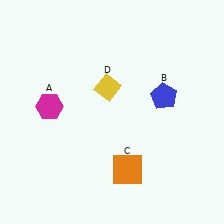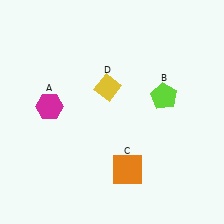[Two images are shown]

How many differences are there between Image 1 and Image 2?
There is 1 difference between the two images.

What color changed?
The pentagon (B) changed from blue in Image 1 to lime in Image 2.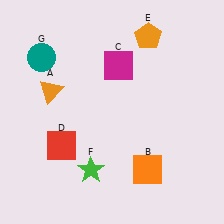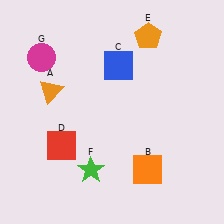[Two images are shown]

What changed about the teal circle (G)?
In Image 1, G is teal. In Image 2, it changed to magenta.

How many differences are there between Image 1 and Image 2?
There are 2 differences between the two images.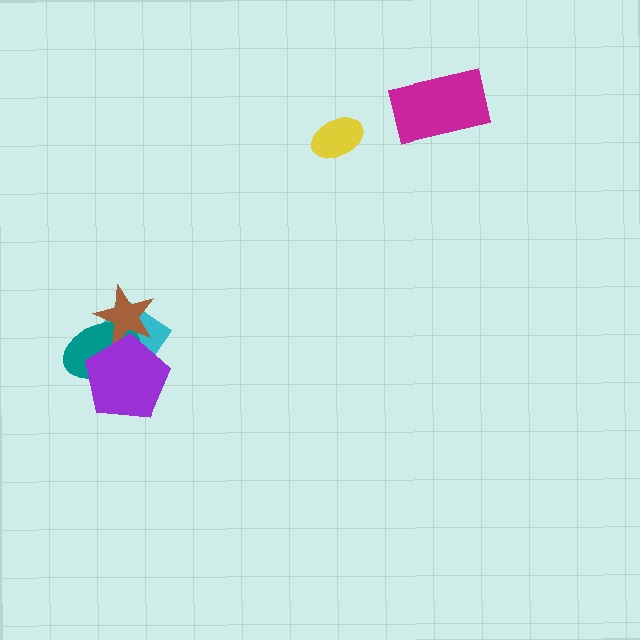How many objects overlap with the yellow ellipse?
0 objects overlap with the yellow ellipse.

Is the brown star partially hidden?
Yes, it is partially covered by another shape.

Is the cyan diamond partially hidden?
Yes, it is partially covered by another shape.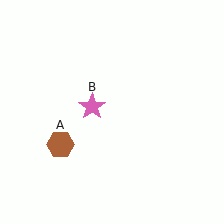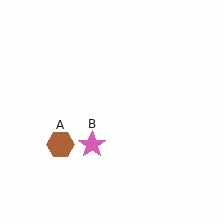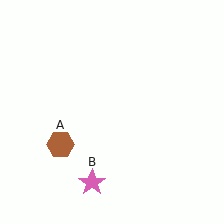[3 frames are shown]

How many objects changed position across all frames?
1 object changed position: pink star (object B).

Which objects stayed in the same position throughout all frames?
Brown hexagon (object A) remained stationary.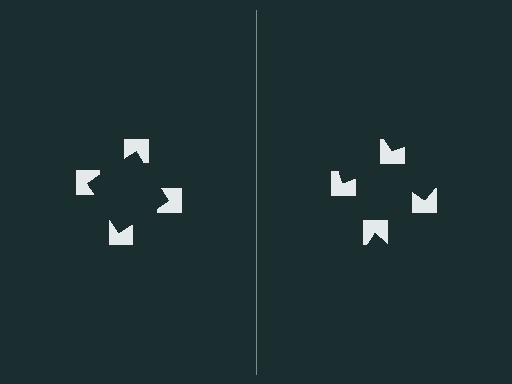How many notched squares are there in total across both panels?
8 — 4 on each side.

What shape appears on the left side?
An illusory square.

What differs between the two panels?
The notched squares are positioned identically on both sides; only the wedge orientations differ. On the left they align to a square; on the right they are misaligned.